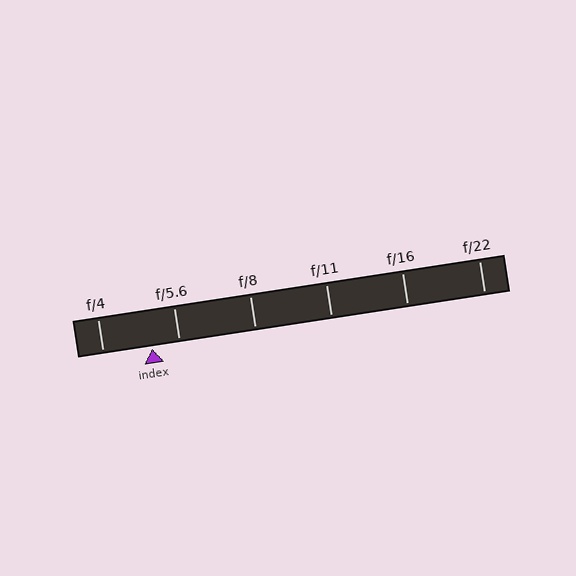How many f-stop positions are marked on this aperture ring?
There are 6 f-stop positions marked.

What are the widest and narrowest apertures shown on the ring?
The widest aperture shown is f/4 and the narrowest is f/22.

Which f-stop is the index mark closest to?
The index mark is closest to f/5.6.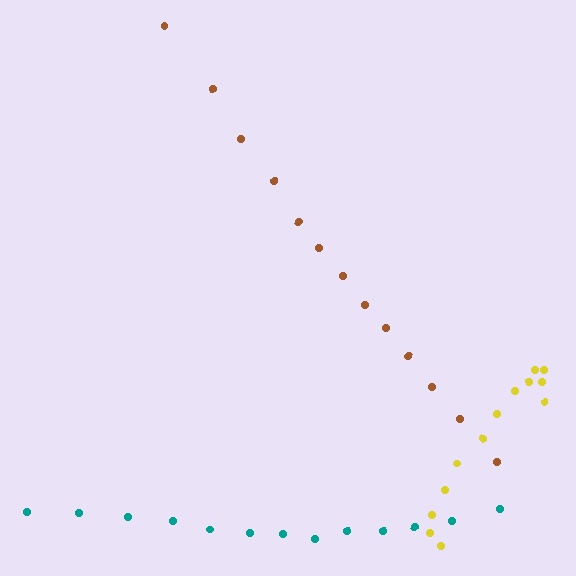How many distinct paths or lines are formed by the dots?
There are 3 distinct paths.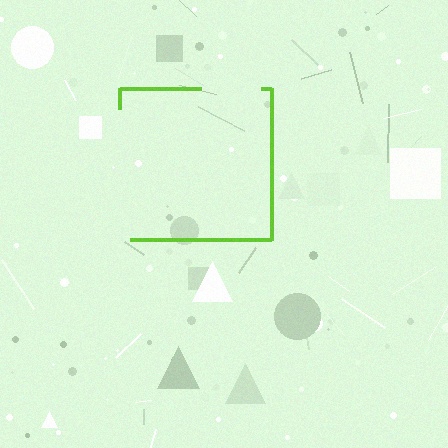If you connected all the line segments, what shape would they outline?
They would outline a square.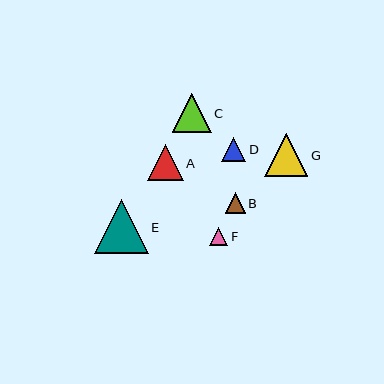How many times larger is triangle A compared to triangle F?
Triangle A is approximately 2.0 times the size of triangle F.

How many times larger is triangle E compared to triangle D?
Triangle E is approximately 2.2 times the size of triangle D.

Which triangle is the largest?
Triangle E is the largest with a size of approximately 54 pixels.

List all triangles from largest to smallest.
From largest to smallest: E, G, C, A, D, B, F.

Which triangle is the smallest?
Triangle F is the smallest with a size of approximately 18 pixels.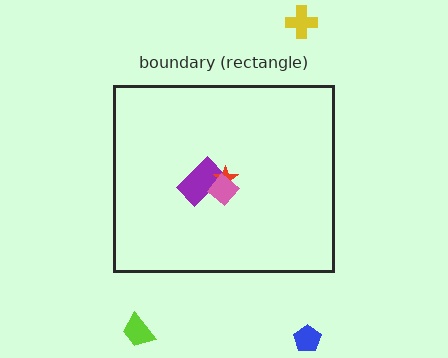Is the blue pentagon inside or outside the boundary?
Outside.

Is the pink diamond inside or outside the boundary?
Inside.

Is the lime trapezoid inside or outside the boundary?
Outside.